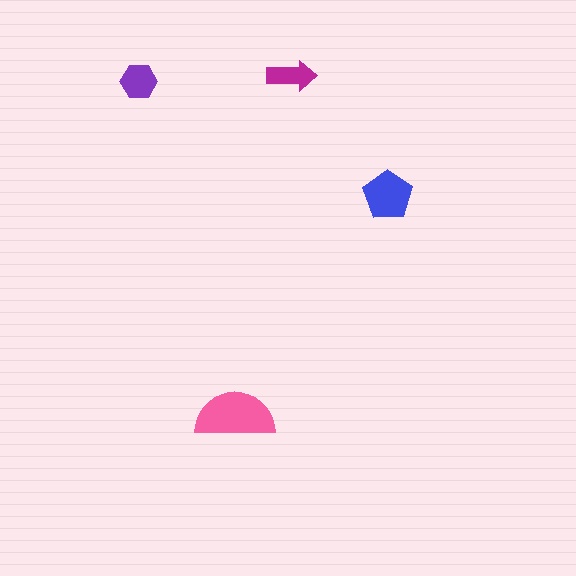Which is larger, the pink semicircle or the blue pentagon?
The pink semicircle.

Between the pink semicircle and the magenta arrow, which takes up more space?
The pink semicircle.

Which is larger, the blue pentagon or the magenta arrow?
The blue pentagon.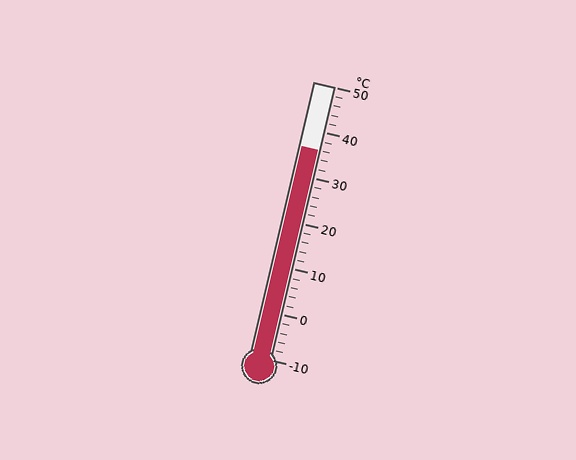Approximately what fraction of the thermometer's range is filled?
The thermometer is filled to approximately 75% of its range.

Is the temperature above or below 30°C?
The temperature is above 30°C.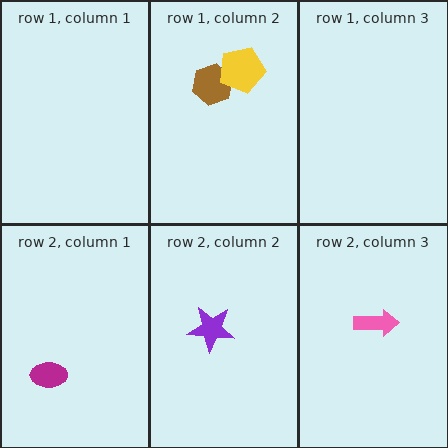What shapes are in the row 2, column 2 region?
The purple star.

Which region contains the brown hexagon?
The row 1, column 2 region.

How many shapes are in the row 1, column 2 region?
2.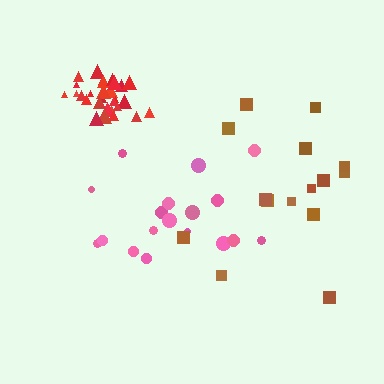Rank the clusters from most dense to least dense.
red, pink, brown.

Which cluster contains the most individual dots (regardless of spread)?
Red (29).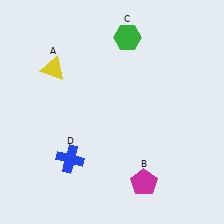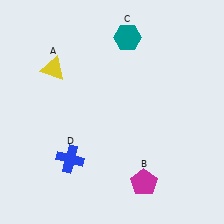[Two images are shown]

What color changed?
The hexagon (C) changed from green in Image 1 to teal in Image 2.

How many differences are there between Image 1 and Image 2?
There is 1 difference between the two images.